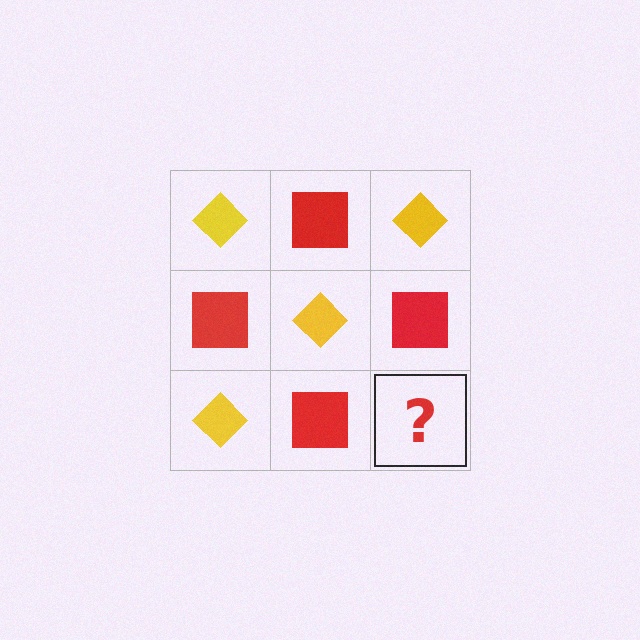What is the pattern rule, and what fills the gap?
The rule is that it alternates yellow diamond and red square in a checkerboard pattern. The gap should be filled with a yellow diamond.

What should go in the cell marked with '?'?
The missing cell should contain a yellow diamond.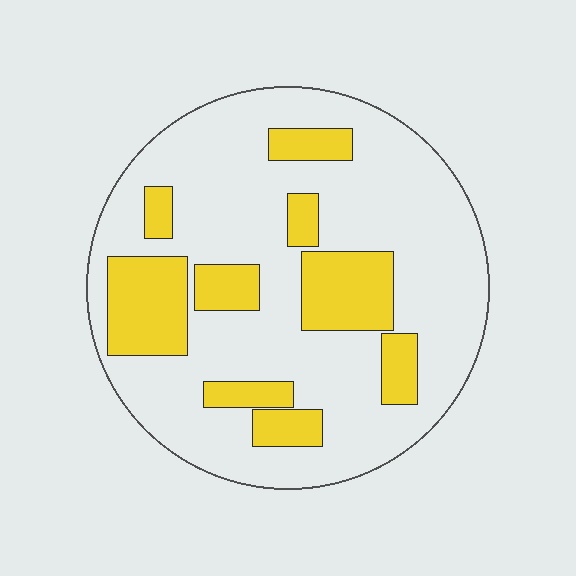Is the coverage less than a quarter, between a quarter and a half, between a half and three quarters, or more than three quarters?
Between a quarter and a half.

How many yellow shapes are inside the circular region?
9.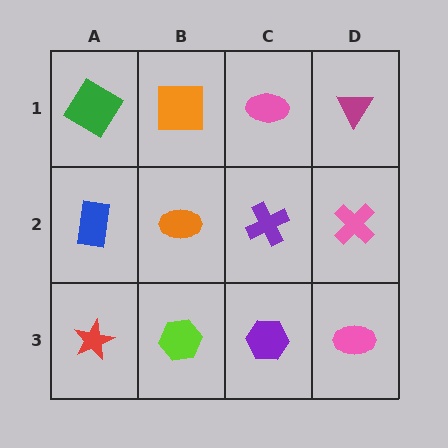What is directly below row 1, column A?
A blue rectangle.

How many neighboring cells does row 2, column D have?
3.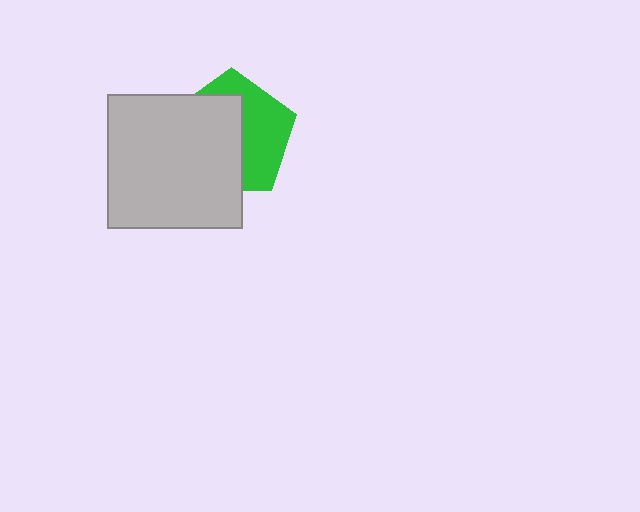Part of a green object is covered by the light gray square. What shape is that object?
It is a pentagon.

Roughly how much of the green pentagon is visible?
A small part of it is visible (roughly 44%).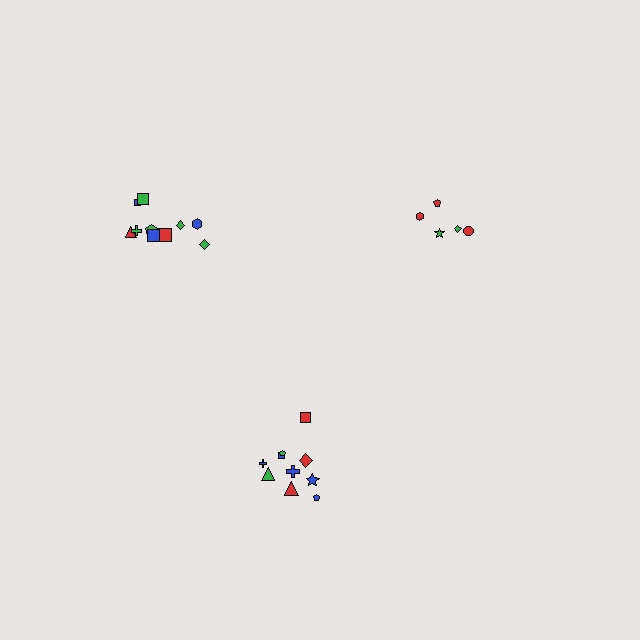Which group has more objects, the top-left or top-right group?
The top-left group.